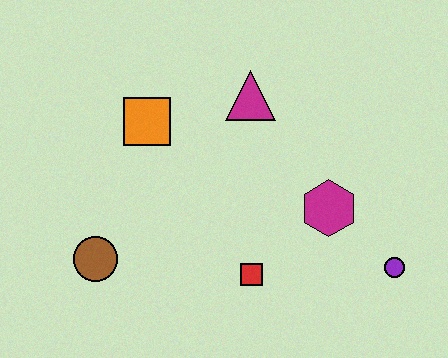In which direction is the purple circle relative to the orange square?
The purple circle is to the right of the orange square.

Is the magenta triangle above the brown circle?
Yes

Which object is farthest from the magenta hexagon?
The brown circle is farthest from the magenta hexagon.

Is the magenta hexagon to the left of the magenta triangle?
No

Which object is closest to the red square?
The magenta hexagon is closest to the red square.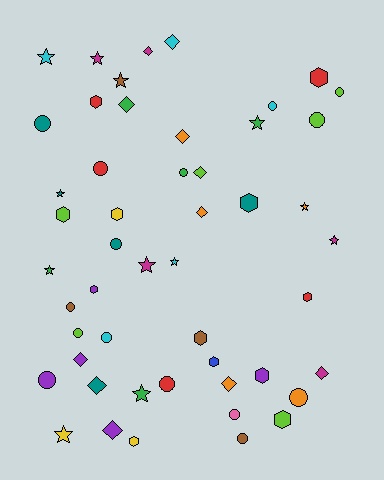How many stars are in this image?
There are 12 stars.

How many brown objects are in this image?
There are 4 brown objects.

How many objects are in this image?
There are 50 objects.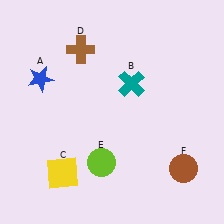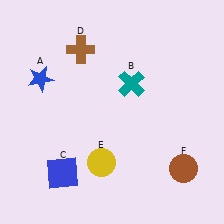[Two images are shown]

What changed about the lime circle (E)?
In Image 1, E is lime. In Image 2, it changed to yellow.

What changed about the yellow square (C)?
In Image 1, C is yellow. In Image 2, it changed to blue.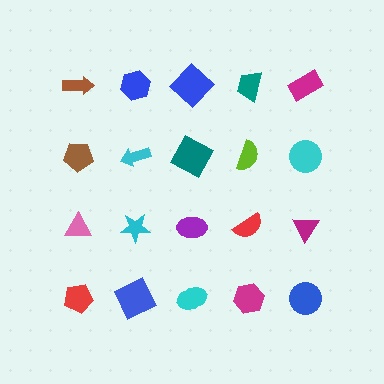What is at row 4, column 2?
A blue square.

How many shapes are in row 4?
5 shapes.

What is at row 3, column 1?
A pink triangle.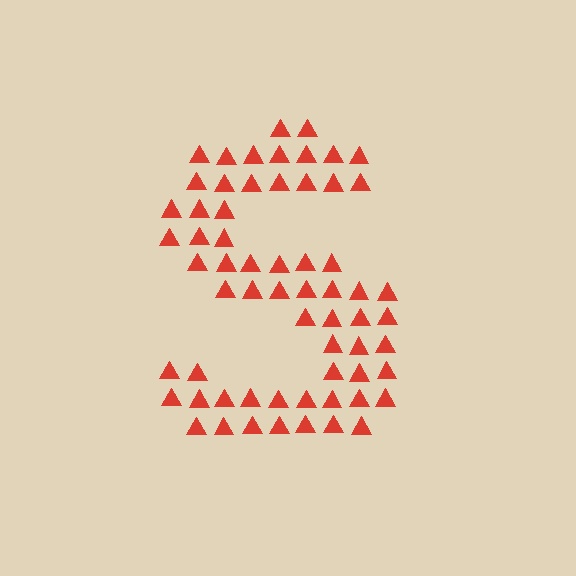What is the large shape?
The large shape is the letter S.